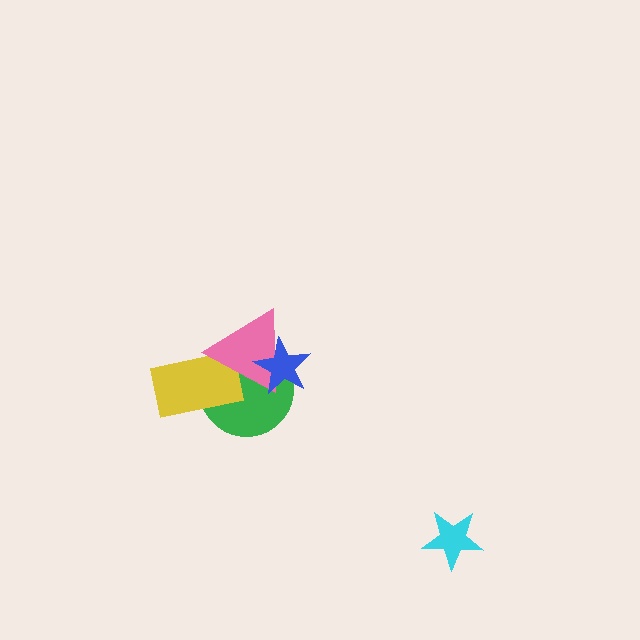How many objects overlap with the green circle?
3 objects overlap with the green circle.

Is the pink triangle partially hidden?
Yes, it is partially covered by another shape.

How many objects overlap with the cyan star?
0 objects overlap with the cyan star.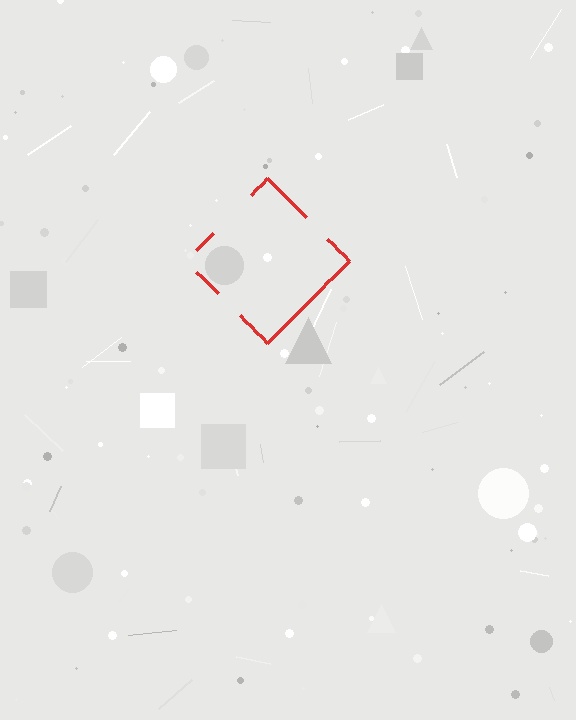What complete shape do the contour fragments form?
The contour fragments form a diamond.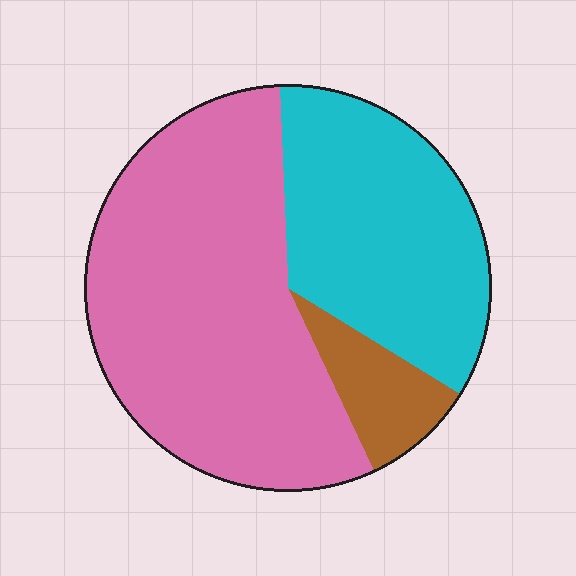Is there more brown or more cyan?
Cyan.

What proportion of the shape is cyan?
Cyan covers 34% of the shape.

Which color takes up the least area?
Brown, at roughly 10%.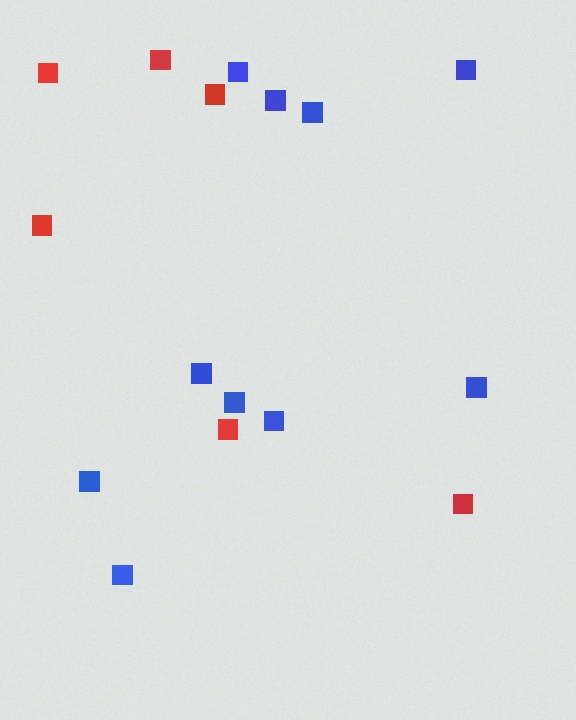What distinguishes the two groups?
There are 2 groups: one group of red squares (6) and one group of blue squares (10).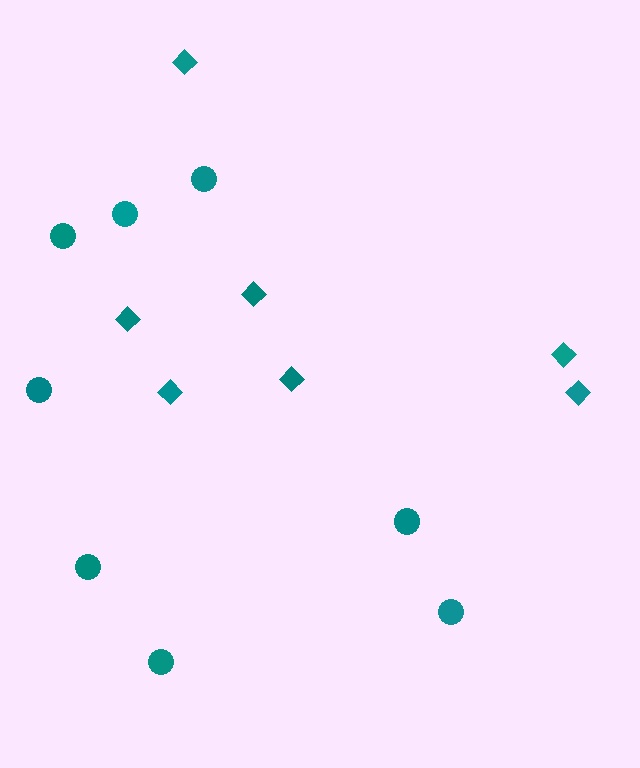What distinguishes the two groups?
There are 2 groups: one group of diamonds (7) and one group of circles (8).